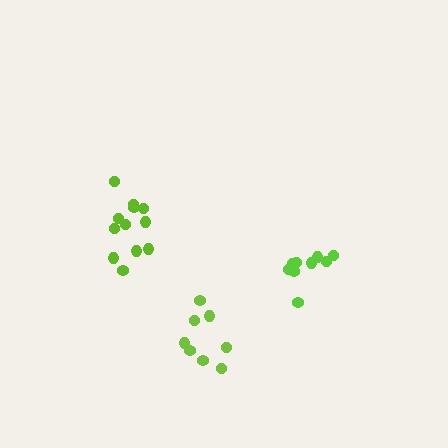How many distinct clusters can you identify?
There are 3 distinct clusters.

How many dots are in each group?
Group 1: 12 dots, Group 2: 9 dots, Group 3: 8 dots (29 total).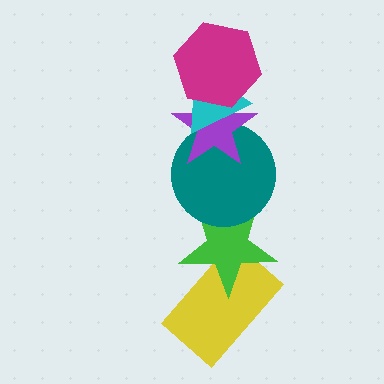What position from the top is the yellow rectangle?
The yellow rectangle is 6th from the top.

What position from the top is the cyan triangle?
The cyan triangle is 2nd from the top.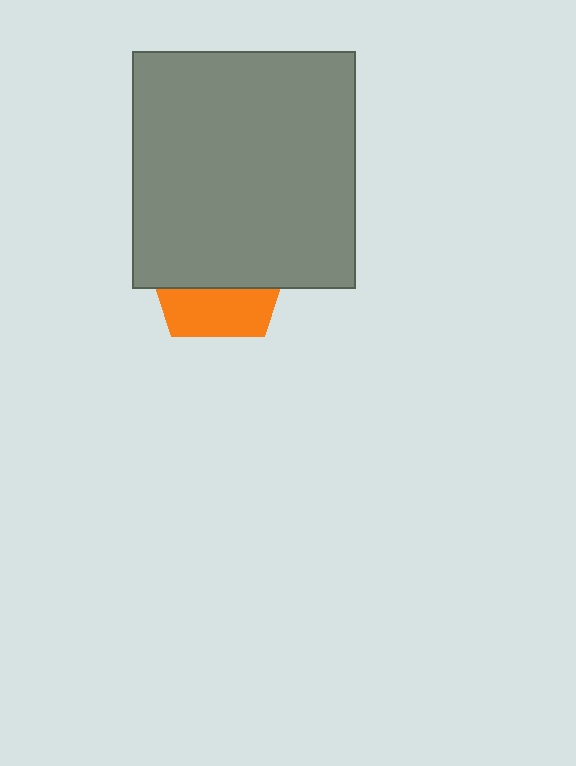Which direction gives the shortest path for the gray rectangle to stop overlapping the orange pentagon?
Moving up gives the shortest separation.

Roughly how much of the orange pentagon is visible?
A small part of it is visible (roughly 34%).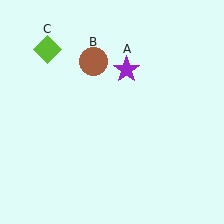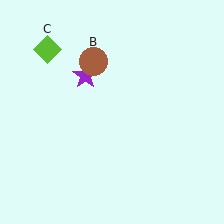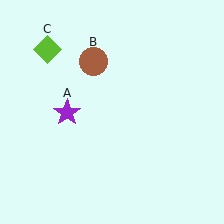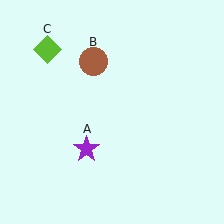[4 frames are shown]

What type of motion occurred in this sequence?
The purple star (object A) rotated counterclockwise around the center of the scene.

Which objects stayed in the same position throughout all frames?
Brown circle (object B) and lime diamond (object C) remained stationary.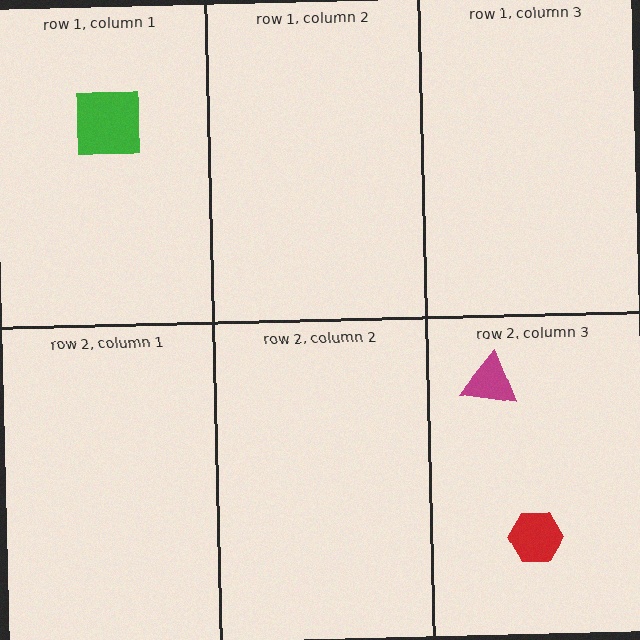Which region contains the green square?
The row 1, column 1 region.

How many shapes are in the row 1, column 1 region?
1.